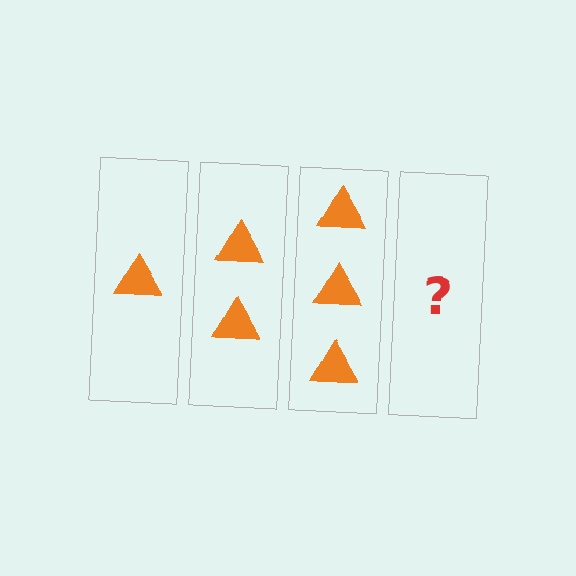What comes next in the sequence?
The next element should be 4 triangles.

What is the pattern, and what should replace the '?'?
The pattern is that each step adds one more triangle. The '?' should be 4 triangles.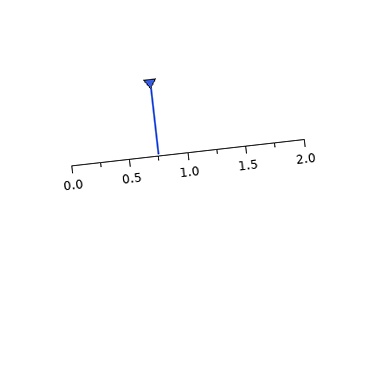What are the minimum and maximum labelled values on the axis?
The axis runs from 0.0 to 2.0.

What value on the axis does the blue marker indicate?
The marker indicates approximately 0.75.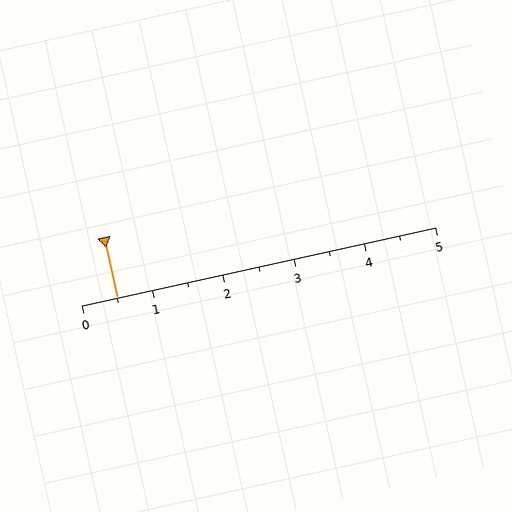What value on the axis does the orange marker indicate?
The marker indicates approximately 0.5.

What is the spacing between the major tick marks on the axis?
The major ticks are spaced 1 apart.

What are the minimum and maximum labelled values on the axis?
The axis runs from 0 to 5.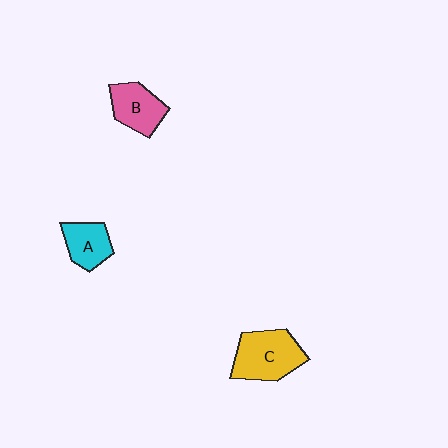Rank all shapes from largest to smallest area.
From largest to smallest: C (yellow), B (pink), A (cyan).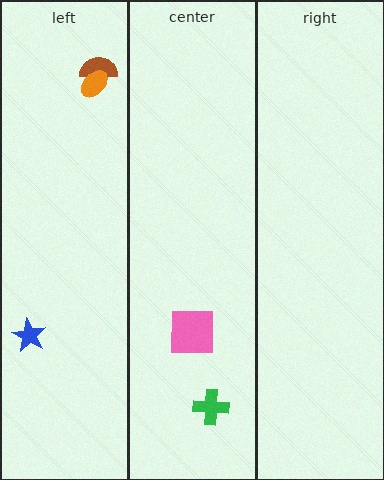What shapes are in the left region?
The brown semicircle, the orange ellipse, the blue star.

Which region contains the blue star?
The left region.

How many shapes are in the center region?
2.